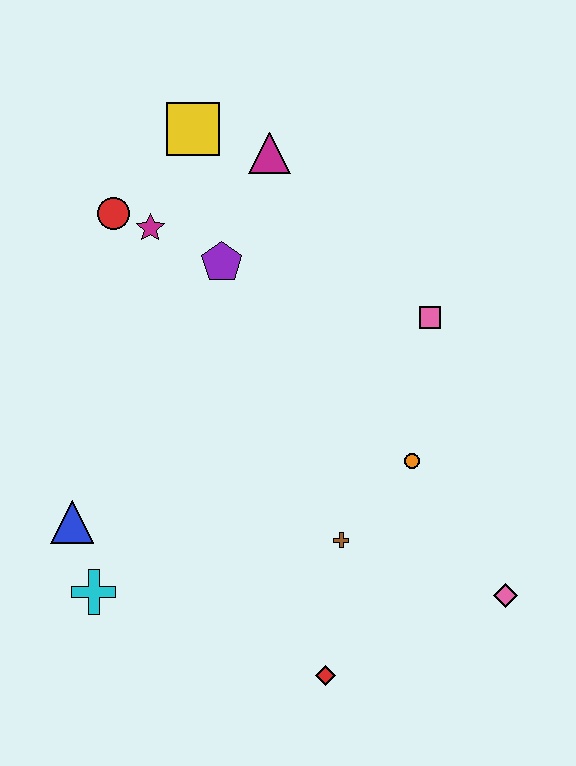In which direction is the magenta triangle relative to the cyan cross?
The magenta triangle is above the cyan cross.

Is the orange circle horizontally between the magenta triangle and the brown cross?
No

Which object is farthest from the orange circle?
The yellow square is farthest from the orange circle.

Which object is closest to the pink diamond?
The orange circle is closest to the pink diamond.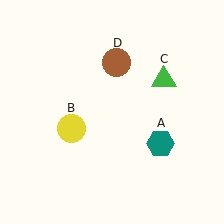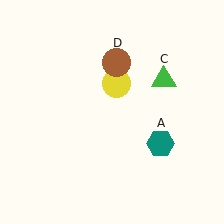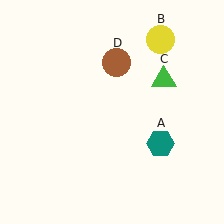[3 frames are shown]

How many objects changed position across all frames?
1 object changed position: yellow circle (object B).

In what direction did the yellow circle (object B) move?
The yellow circle (object B) moved up and to the right.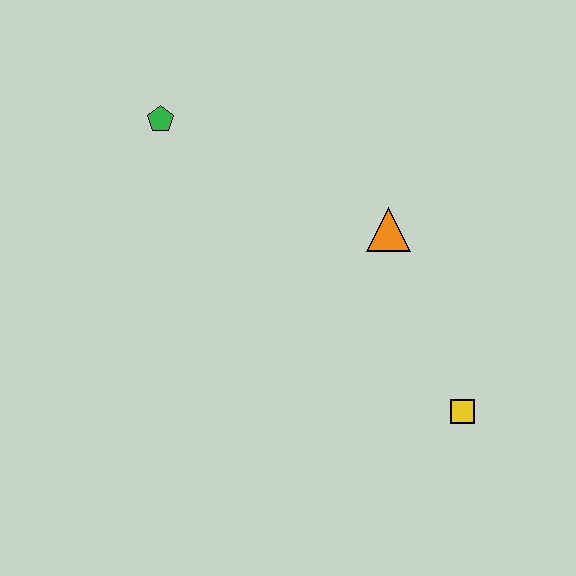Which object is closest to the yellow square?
The orange triangle is closest to the yellow square.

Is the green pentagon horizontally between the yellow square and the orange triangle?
No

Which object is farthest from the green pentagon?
The yellow square is farthest from the green pentagon.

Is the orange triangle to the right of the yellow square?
No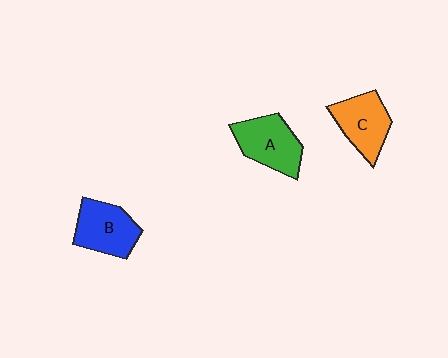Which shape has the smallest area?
Shape C (orange).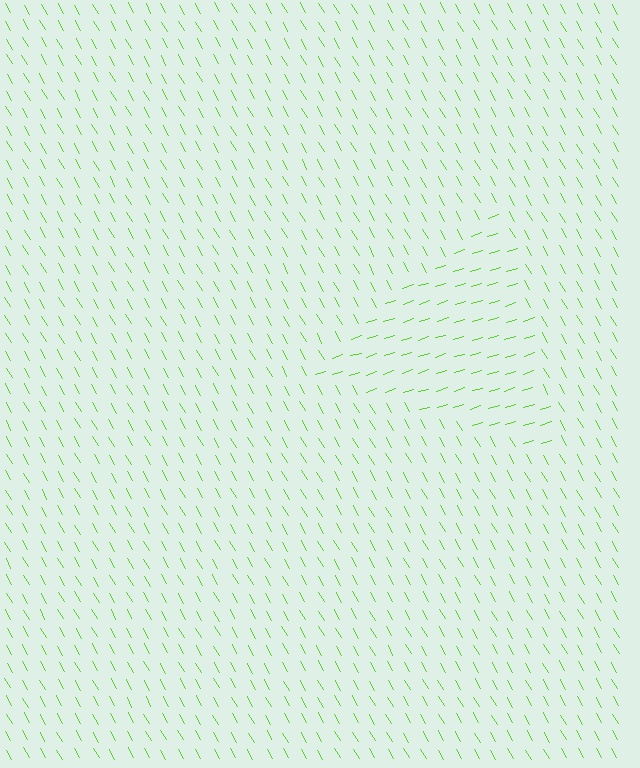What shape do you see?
I see a triangle.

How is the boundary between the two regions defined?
The boundary is defined purely by a change in line orientation (approximately 78 degrees difference). All lines are the same color and thickness.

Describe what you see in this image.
The image is filled with small lime line segments. A triangle region in the image has lines oriented differently from the surrounding lines, creating a visible texture boundary.